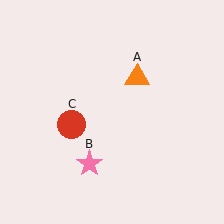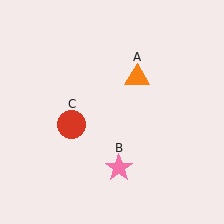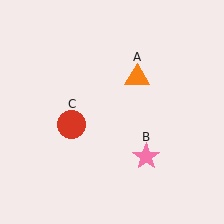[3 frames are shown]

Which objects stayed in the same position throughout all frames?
Orange triangle (object A) and red circle (object C) remained stationary.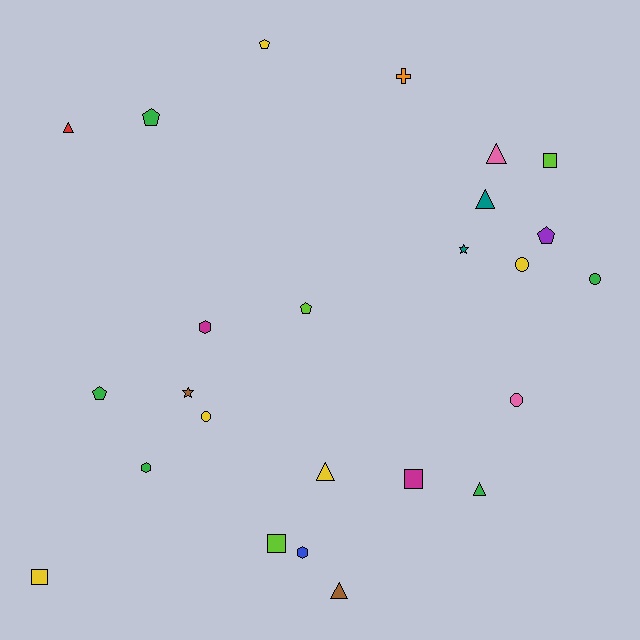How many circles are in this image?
There are 4 circles.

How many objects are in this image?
There are 25 objects.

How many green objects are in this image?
There are 5 green objects.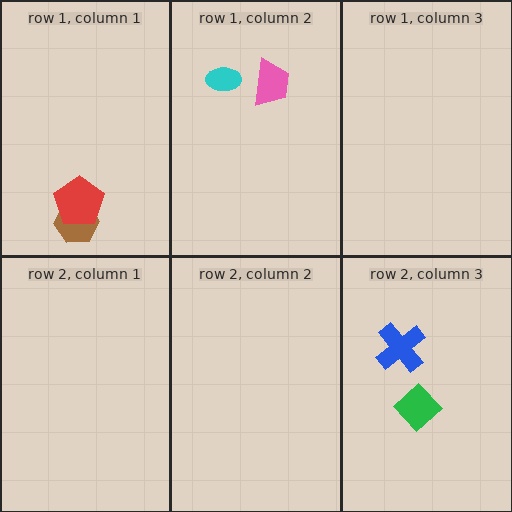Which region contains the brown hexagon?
The row 1, column 1 region.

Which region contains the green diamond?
The row 2, column 3 region.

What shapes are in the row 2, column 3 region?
The green diamond, the blue cross.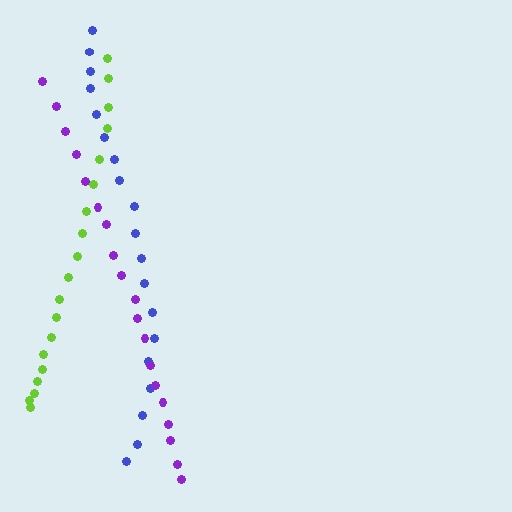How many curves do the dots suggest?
There are 3 distinct paths.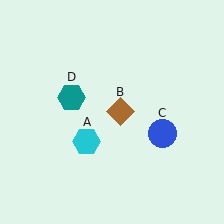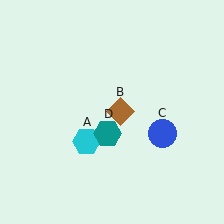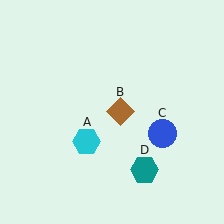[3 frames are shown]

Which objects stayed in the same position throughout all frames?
Cyan hexagon (object A) and brown diamond (object B) and blue circle (object C) remained stationary.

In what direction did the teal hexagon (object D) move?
The teal hexagon (object D) moved down and to the right.